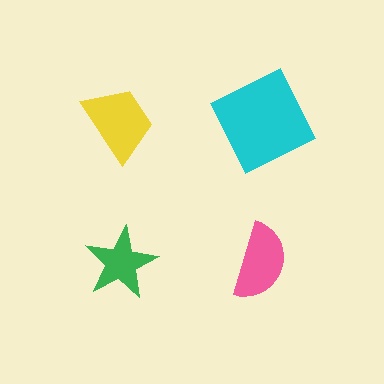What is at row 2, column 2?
A pink semicircle.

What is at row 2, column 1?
A green star.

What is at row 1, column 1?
A yellow trapezoid.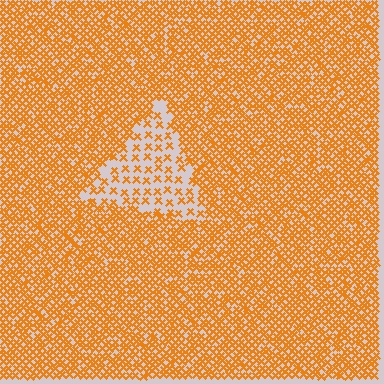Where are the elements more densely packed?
The elements are more densely packed outside the triangle boundary.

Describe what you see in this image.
The image contains small orange elements arranged at two different densities. A triangle-shaped region is visible where the elements are less densely packed than the surrounding area.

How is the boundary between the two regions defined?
The boundary is defined by a change in element density (approximately 2.7x ratio). All elements are the same color, size, and shape.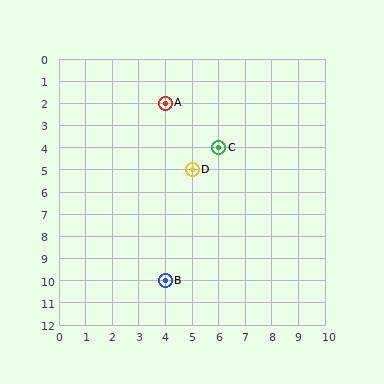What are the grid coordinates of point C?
Point C is at grid coordinates (6, 4).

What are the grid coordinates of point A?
Point A is at grid coordinates (4, 2).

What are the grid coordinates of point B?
Point B is at grid coordinates (4, 10).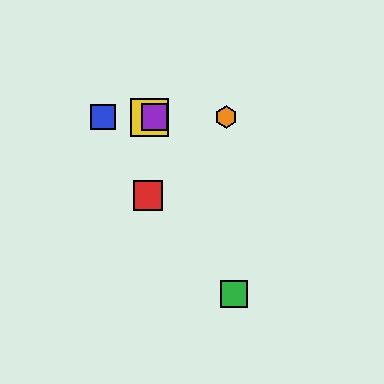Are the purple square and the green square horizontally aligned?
No, the purple square is at y≈117 and the green square is at y≈294.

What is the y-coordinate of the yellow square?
The yellow square is at y≈117.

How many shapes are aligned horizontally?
4 shapes (the blue square, the yellow square, the purple square, the orange hexagon) are aligned horizontally.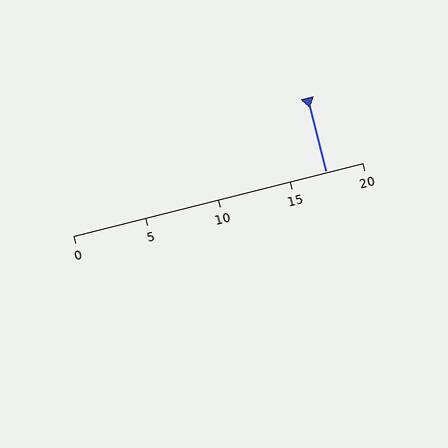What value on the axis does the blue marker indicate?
The marker indicates approximately 17.5.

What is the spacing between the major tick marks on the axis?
The major ticks are spaced 5 apart.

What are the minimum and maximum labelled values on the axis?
The axis runs from 0 to 20.